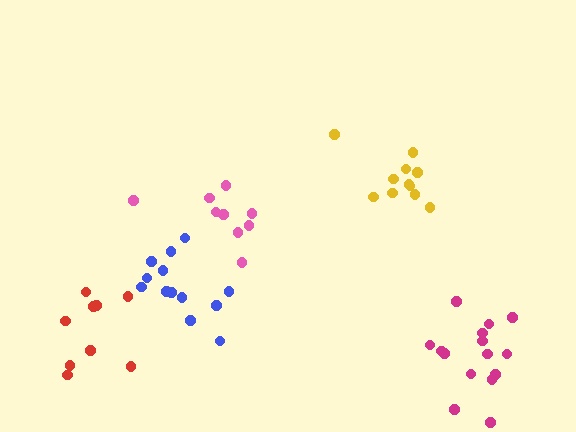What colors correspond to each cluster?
The clusters are colored: yellow, pink, magenta, red, blue.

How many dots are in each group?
Group 1: 11 dots, Group 2: 9 dots, Group 3: 15 dots, Group 4: 9 dots, Group 5: 13 dots (57 total).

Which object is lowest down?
The magenta cluster is bottommost.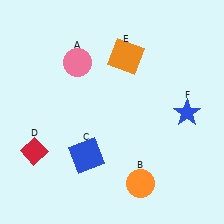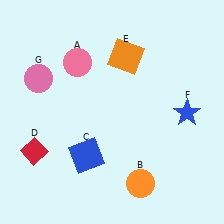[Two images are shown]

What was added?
A pink circle (G) was added in Image 2.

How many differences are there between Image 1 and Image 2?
There is 1 difference between the two images.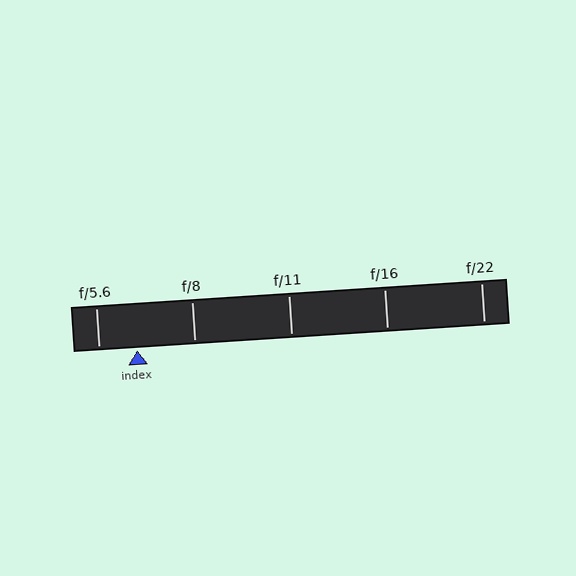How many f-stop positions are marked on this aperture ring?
There are 5 f-stop positions marked.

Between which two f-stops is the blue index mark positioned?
The index mark is between f/5.6 and f/8.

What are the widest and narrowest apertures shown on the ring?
The widest aperture shown is f/5.6 and the narrowest is f/22.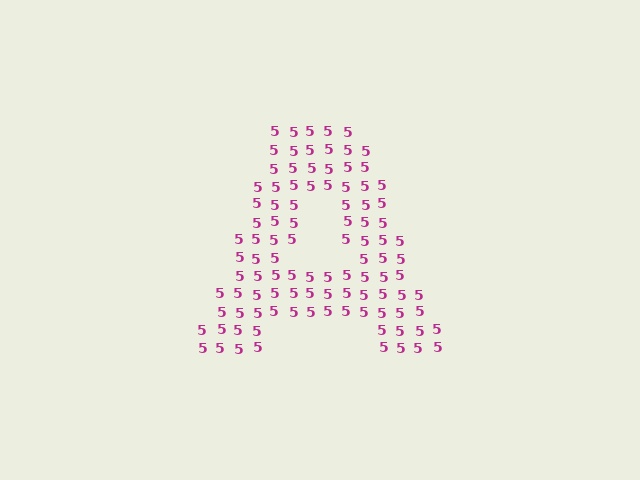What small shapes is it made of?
It is made of small digit 5's.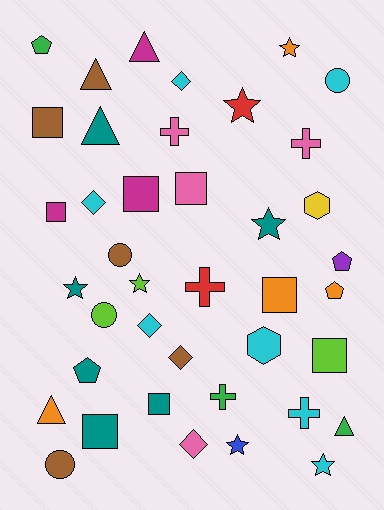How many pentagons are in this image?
There are 4 pentagons.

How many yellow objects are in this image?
There is 1 yellow object.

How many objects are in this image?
There are 40 objects.